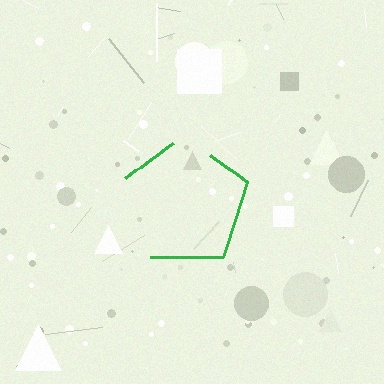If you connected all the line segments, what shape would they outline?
They would outline a pentagon.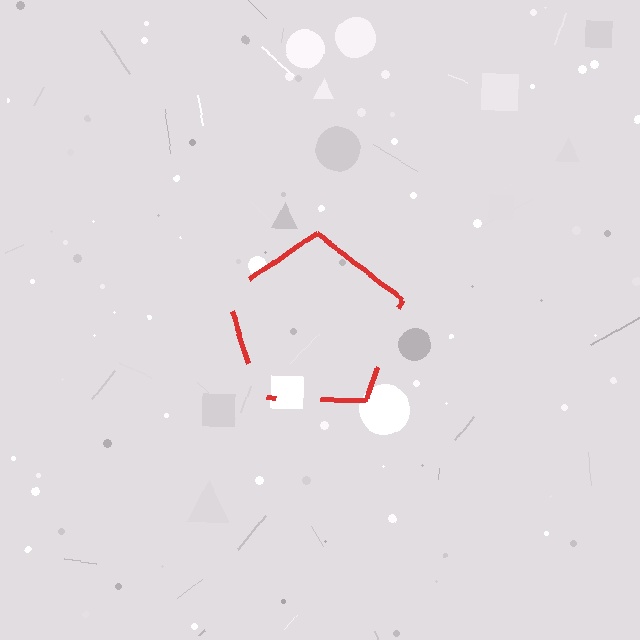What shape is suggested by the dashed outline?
The dashed outline suggests a pentagon.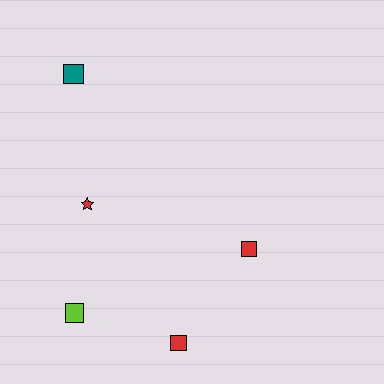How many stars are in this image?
There is 1 star.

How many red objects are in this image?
There are 3 red objects.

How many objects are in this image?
There are 5 objects.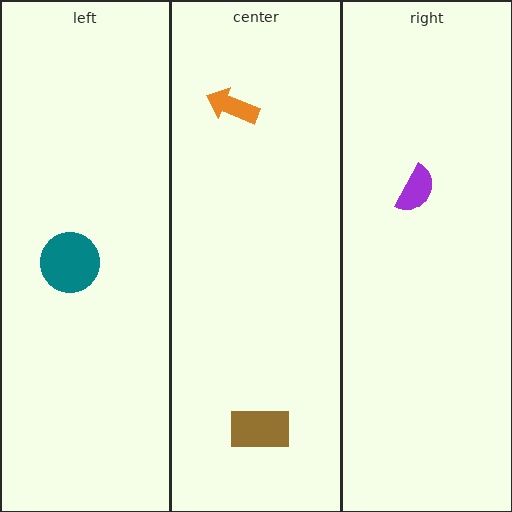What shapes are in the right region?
The purple semicircle.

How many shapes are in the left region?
1.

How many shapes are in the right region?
1.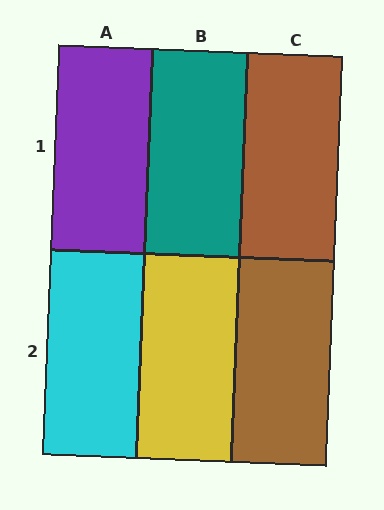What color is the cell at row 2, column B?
Yellow.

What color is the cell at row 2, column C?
Brown.